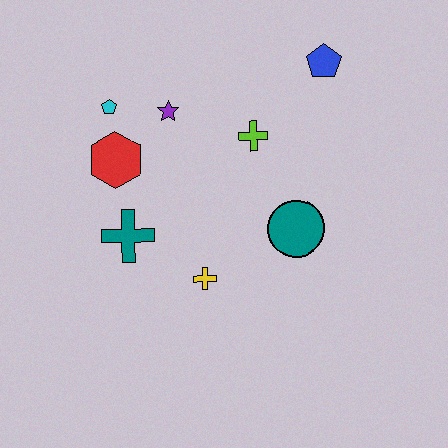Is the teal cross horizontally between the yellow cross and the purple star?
No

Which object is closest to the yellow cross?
The teal cross is closest to the yellow cross.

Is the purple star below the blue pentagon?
Yes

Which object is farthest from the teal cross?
The blue pentagon is farthest from the teal cross.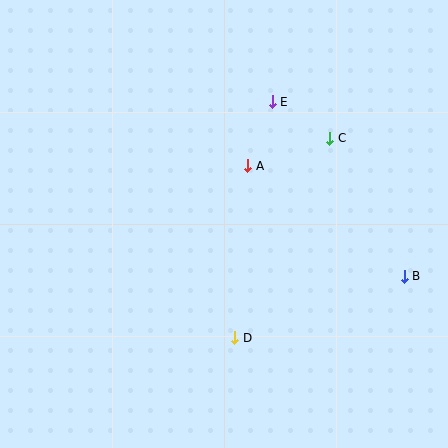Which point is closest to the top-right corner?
Point C is closest to the top-right corner.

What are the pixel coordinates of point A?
Point A is at (248, 166).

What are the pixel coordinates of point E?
Point E is at (272, 102).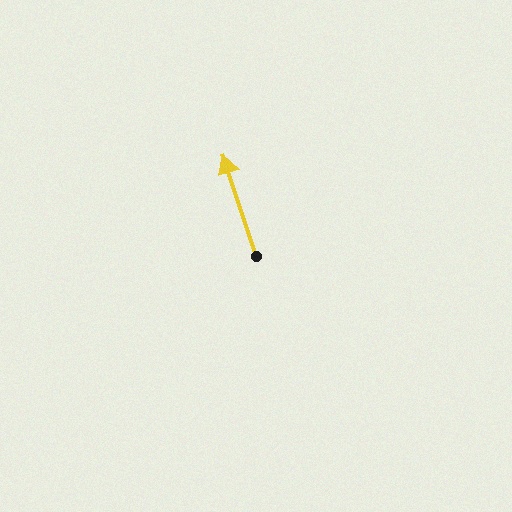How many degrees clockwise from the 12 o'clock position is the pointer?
Approximately 342 degrees.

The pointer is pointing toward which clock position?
Roughly 11 o'clock.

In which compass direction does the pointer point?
North.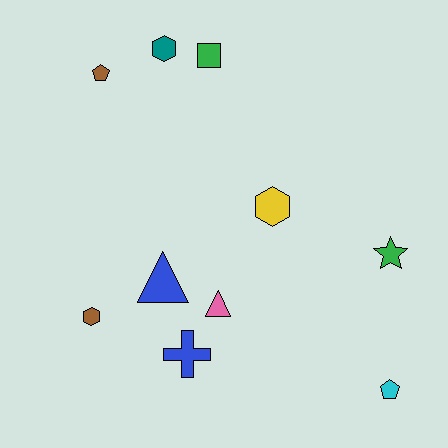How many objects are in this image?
There are 10 objects.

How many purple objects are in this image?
There are no purple objects.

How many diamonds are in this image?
There are no diamonds.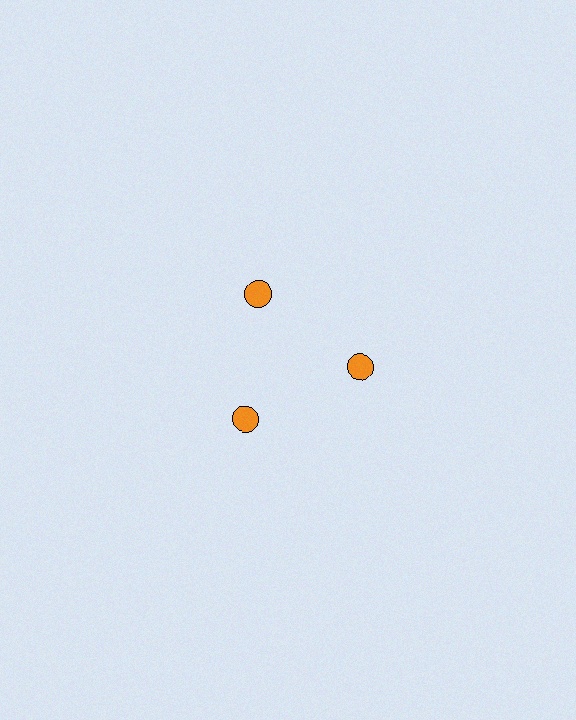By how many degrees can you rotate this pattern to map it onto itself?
The pattern maps onto itself every 120 degrees of rotation.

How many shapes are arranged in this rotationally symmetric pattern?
There are 3 shapes, arranged in 3 groups of 1.